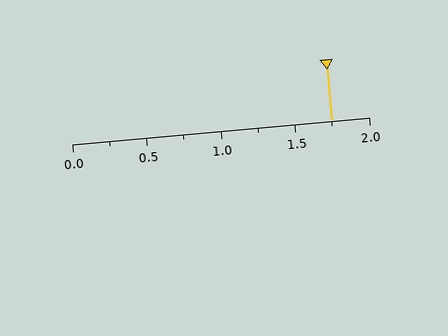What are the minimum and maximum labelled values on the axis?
The axis runs from 0.0 to 2.0.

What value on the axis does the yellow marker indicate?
The marker indicates approximately 1.75.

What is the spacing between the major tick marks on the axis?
The major ticks are spaced 0.5 apart.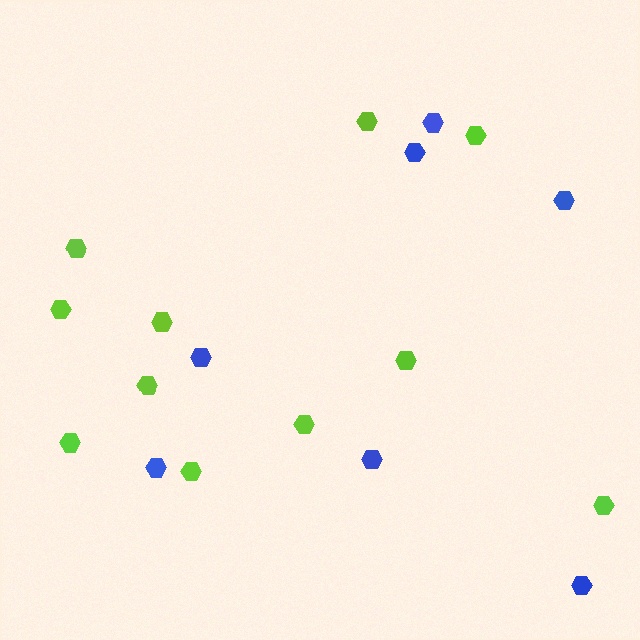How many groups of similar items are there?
There are 2 groups: one group of blue hexagons (7) and one group of lime hexagons (11).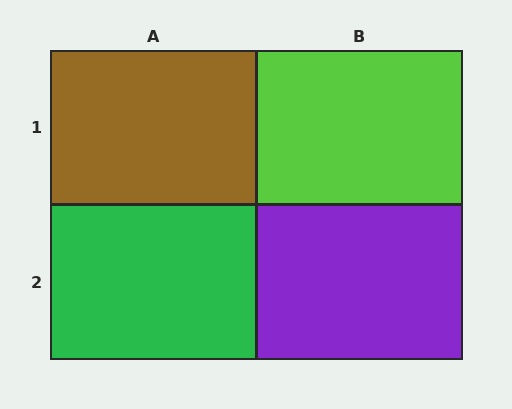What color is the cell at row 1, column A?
Brown.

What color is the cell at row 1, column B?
Lime.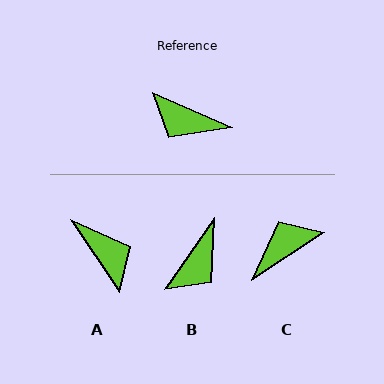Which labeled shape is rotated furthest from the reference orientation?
A, about 148 degrees away.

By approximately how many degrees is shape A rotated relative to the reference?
Approximately 148 degrees counter-clockwise.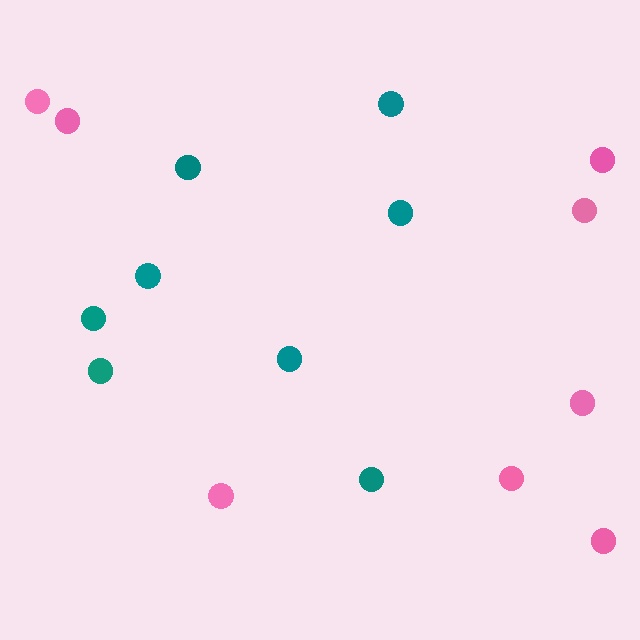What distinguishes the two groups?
There are 2 groups: one group of pink circles (8) and one group of teal circles (8).